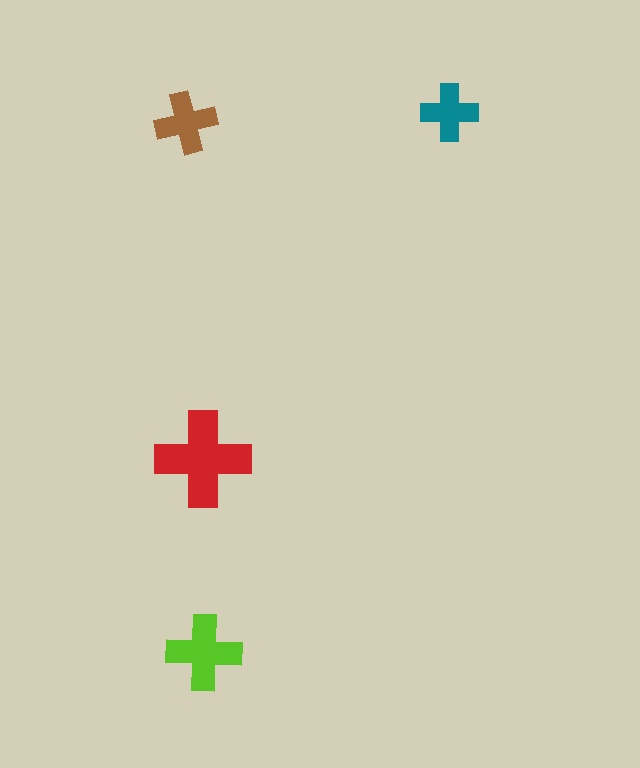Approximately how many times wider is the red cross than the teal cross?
About 1.5 times wider.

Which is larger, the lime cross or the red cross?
The red one.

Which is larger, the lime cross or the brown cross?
The lime one.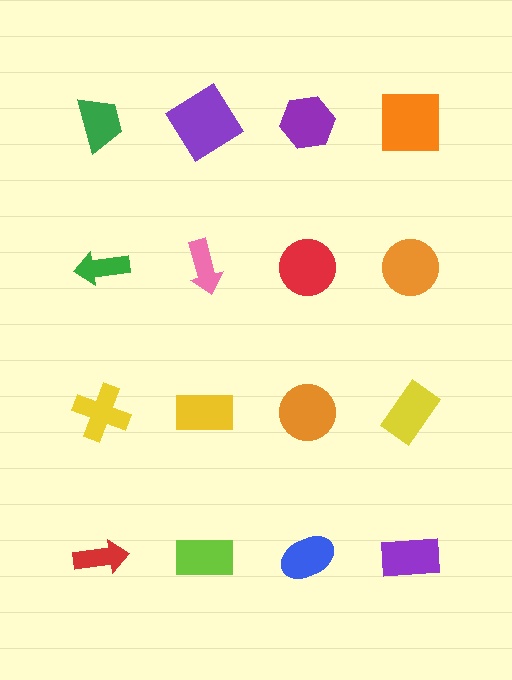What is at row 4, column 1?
A red arrow.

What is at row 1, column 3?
A purple hexagon.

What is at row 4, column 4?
A purple rectangle.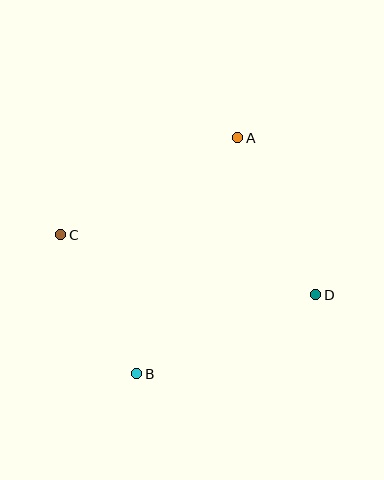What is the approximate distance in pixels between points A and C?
The distance between A and C is approximately 202 pixels.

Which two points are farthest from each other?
Points C and D are farthest from each other.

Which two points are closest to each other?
Points B and C are closest to each other.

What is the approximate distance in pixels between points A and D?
The distance between A and D is approximately 175 pixels.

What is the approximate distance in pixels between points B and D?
The distance between B and D is approximately 196 pixels.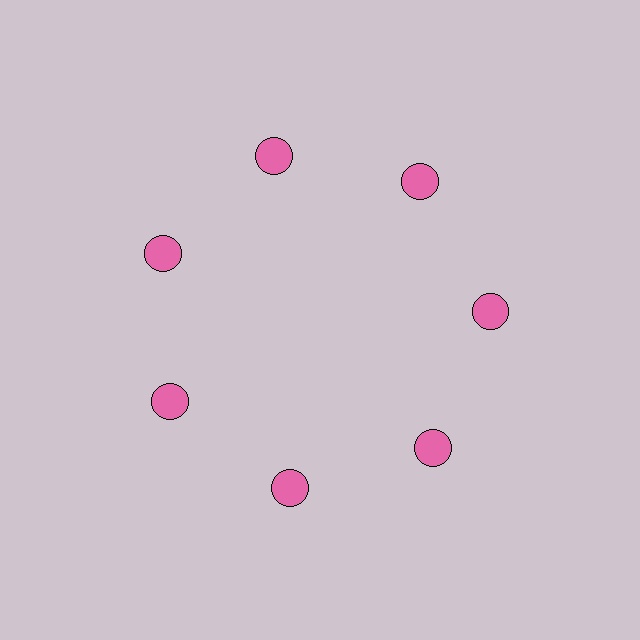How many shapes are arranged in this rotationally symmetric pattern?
There are 7 shapes, arranged in 7 groups of 1.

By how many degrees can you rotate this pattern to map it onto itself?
The pattern maps onto itself every 51 degrees of rotation.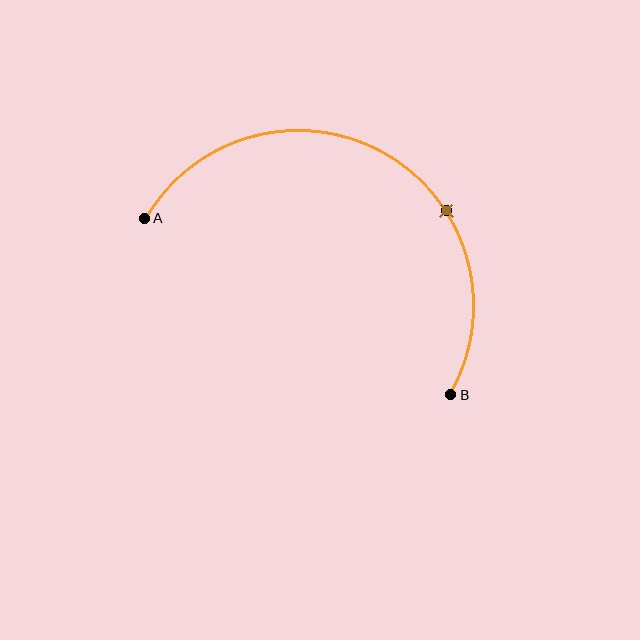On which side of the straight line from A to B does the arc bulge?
The arc bulges above the straight line connecting A and B.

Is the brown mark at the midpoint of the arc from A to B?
No. The brown mark lies on the arc but is closer to endpoint B. The arc midpoint would be at the point on the curve equidistant along the arc from both A and B.